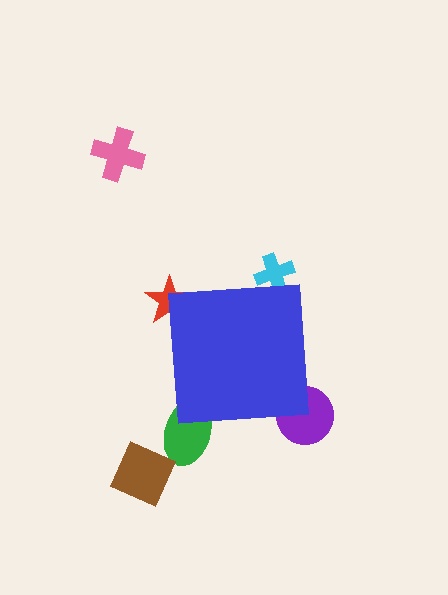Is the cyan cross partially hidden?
Yes, the cyan cross is partially hidden behind the blue square.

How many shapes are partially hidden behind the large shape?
4 shapes are partially hidden.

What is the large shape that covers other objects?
A blue square.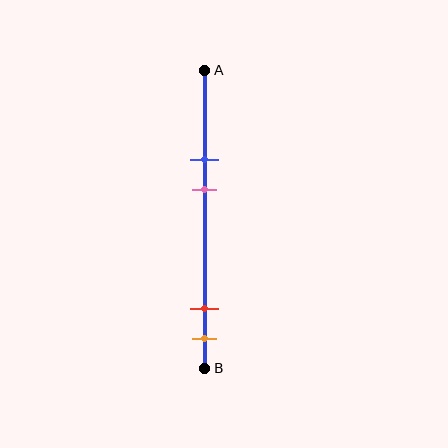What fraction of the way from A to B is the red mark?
The red mark is approximately 80% (0.8) of the way from A to B.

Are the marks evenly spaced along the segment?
No, the marks are not evenly spaced.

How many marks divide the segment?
There are 4 marks dividing the segment.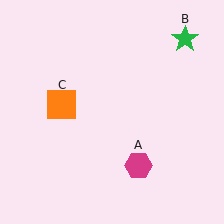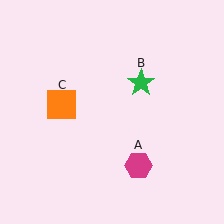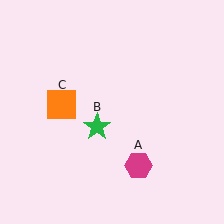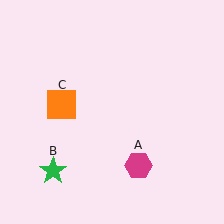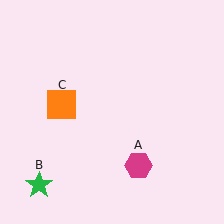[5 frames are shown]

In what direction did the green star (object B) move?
The green star (object B) moved down and to the left.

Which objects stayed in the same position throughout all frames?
Magenta hexagon (object A) and orange square (object C) remained stationary.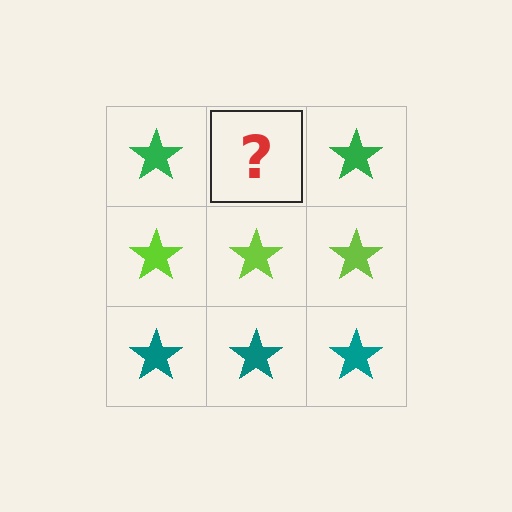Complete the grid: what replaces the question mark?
The question mark should be replaced with a green star.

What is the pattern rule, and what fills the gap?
The rule is that each row has a consistent color. The gap should be filled with a green star.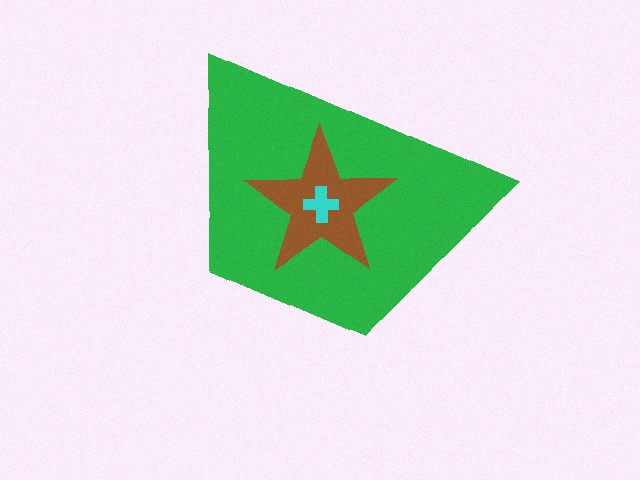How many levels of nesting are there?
3.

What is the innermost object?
The cyan cross.